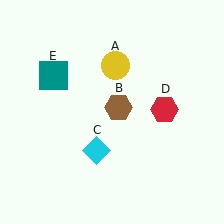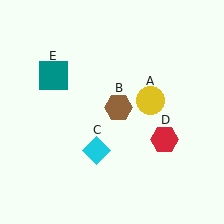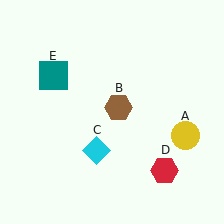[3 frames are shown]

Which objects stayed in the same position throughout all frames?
Brown hexagon (object B) and cyan diamond (object C) and teal square (object E) remained stationary.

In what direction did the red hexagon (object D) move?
The red hexagon (object D) moved down.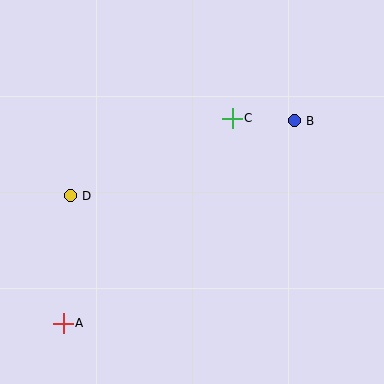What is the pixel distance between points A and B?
The distance between A and B is 307 pixels.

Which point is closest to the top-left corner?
Point D is closest to the top-left corner.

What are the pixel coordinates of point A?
Point A is at (63, 323).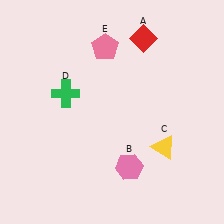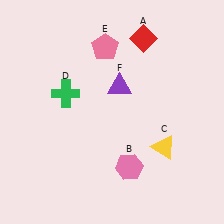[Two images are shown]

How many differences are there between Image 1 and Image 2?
There is 1 difference between the two images.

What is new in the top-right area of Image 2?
A purple triangle (F) was added in the top-right area of Image 2.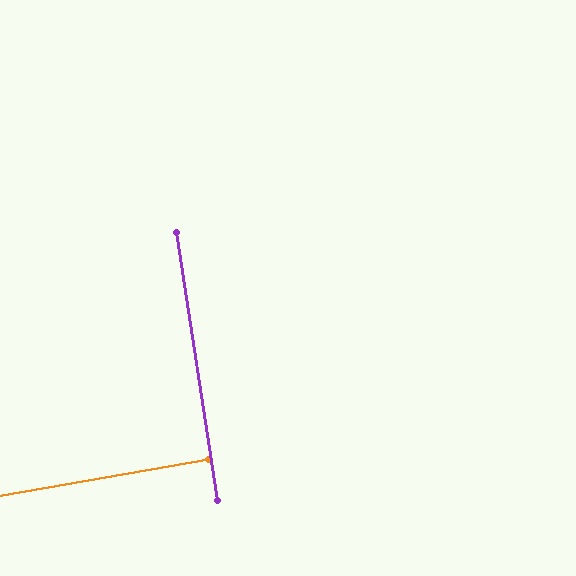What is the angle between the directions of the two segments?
Approximately 89 degrees.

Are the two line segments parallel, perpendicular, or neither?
Perpendicular — they meet at approximately 89°.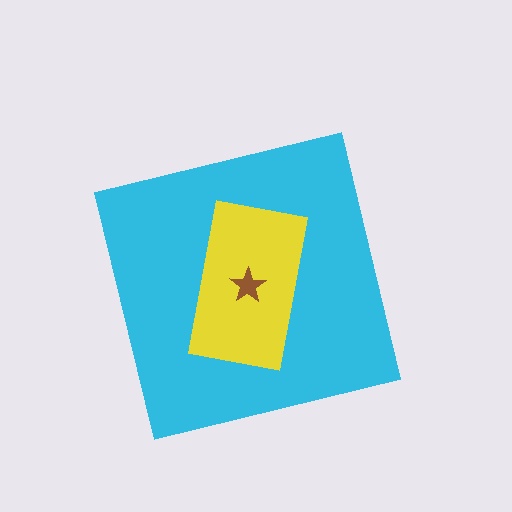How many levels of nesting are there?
3.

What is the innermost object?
The brown star.